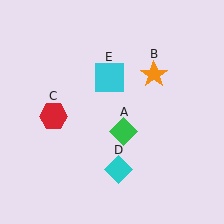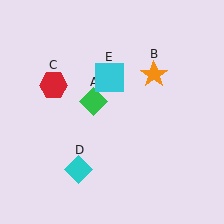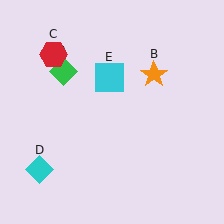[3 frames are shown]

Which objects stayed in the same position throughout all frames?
Orange star (object B) and cyan square (object E) remained stationary.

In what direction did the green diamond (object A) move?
The green diamond (object A) moved up and to the left.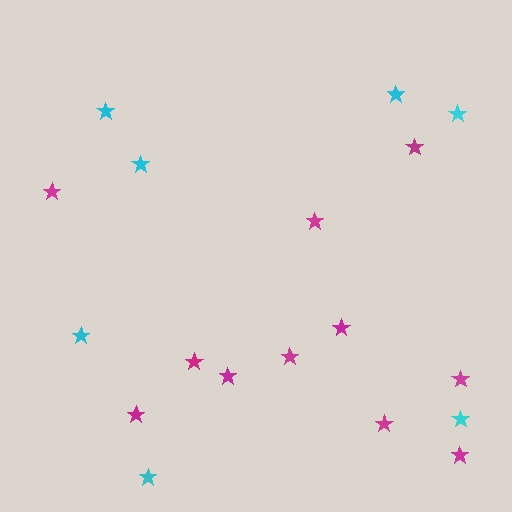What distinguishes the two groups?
There are 2 groups: one group of cyan stars (7) and one group of magenta stars (11).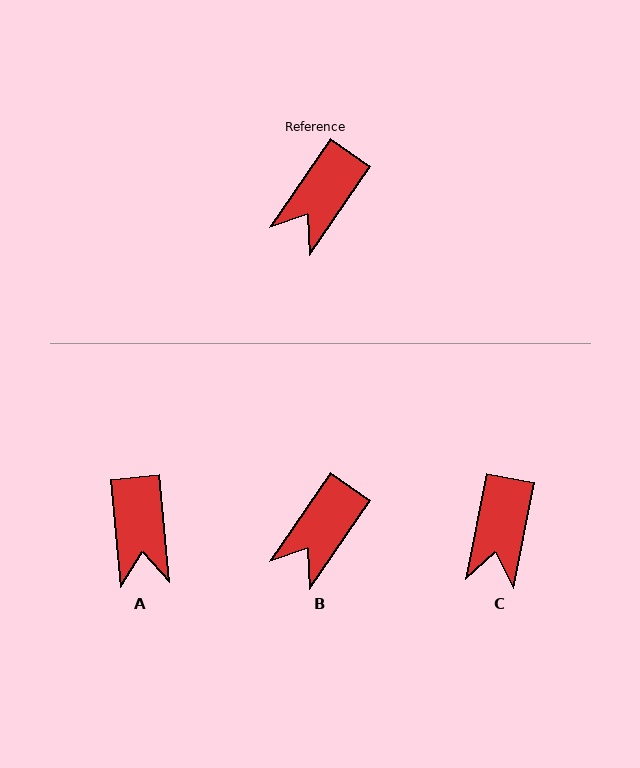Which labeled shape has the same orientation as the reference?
B.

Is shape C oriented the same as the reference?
No, it is off by about 24 degrees.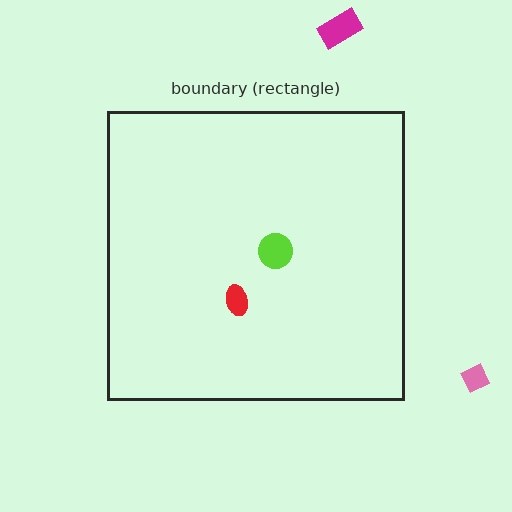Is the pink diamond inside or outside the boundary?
Outside.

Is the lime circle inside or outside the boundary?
Inside.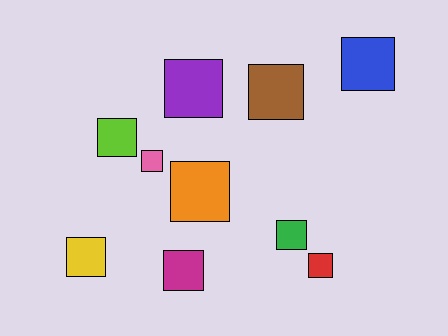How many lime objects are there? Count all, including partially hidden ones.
There is 1 lime object.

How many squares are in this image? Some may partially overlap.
There are 10 squares.